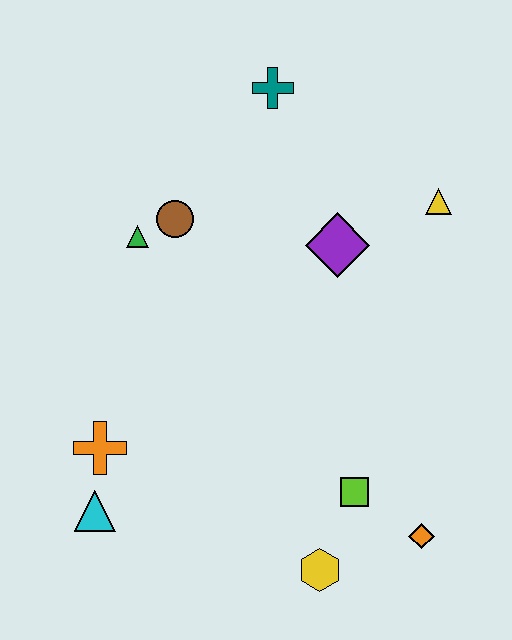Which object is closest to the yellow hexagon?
The lime square is closest to the yellow hexagon.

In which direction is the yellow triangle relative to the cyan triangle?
The yellow triangle is to the right of the cyan triangle.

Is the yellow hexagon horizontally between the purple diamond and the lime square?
No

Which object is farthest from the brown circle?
The orange diamond is farthest from the brown circle.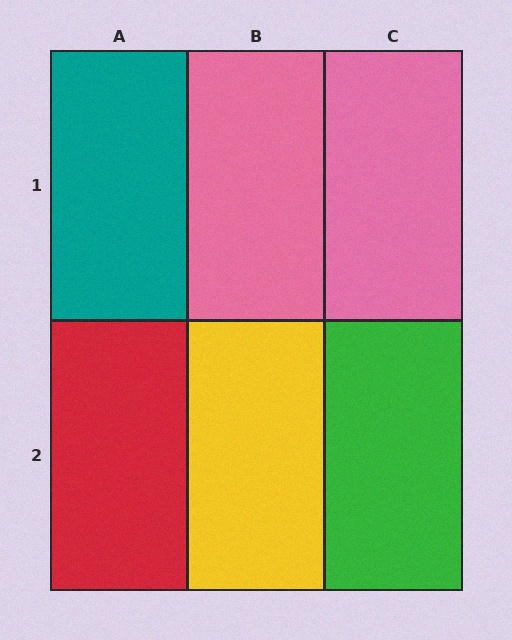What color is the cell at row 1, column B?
Pink.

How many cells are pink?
2 cells are pink.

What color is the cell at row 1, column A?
Teal.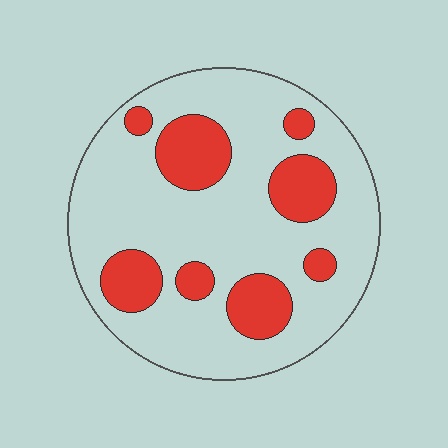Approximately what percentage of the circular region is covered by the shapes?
Approximately 25%.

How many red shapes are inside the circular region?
8.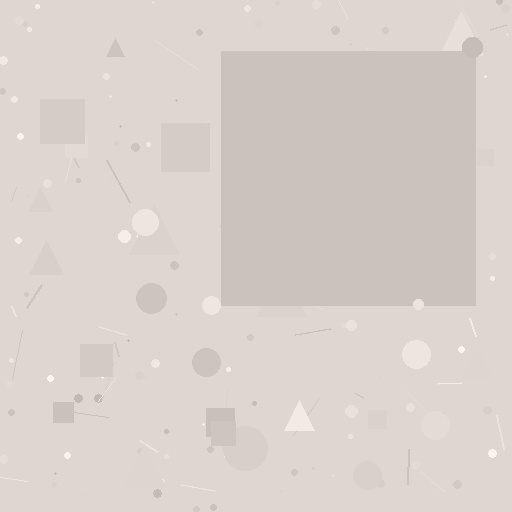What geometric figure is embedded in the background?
A square is embedded in the background.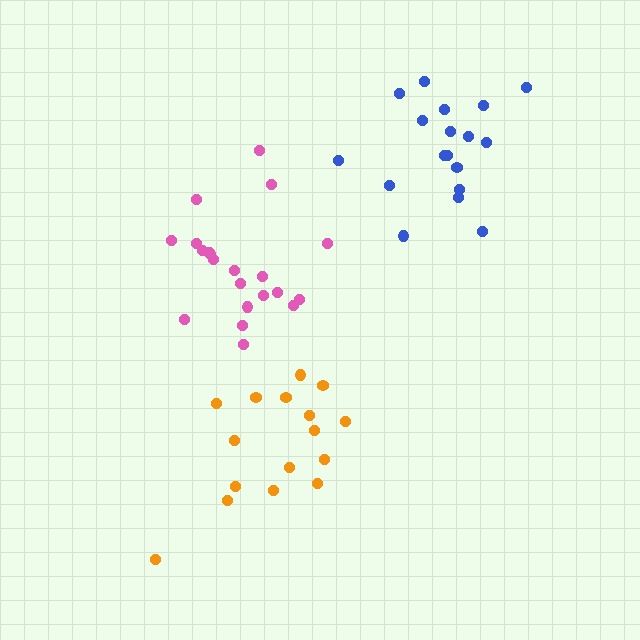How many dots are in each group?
Group 1: 16 dots, Group 2: 19 dots, Group 3: 21 dots (56 total).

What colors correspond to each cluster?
The clusters are colored: orange, blue, pink.